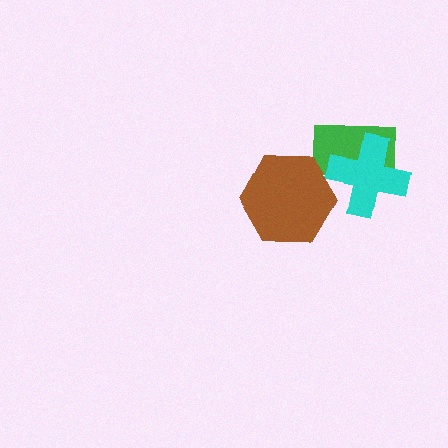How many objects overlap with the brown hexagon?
0 objects overlap with the brown hexagon.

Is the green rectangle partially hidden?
Yes, it is partially covered by another shape.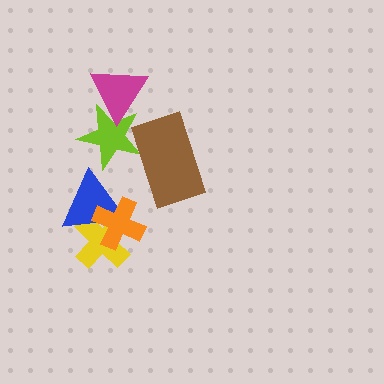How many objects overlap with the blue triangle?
2 objects overlap with the blue triangle.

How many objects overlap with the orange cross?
2 objects overlap with the orange cross.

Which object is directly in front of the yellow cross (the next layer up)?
The blue triangle is directly in front of the yellow cross.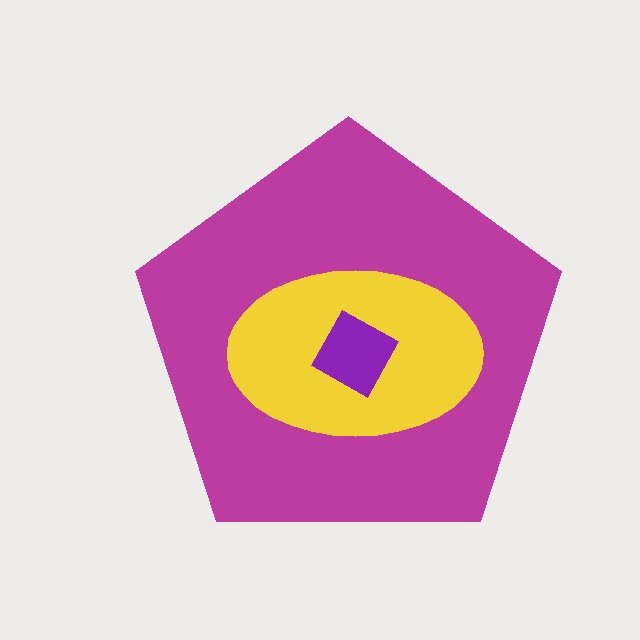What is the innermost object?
The purple square.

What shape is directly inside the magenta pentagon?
The yellow ellipse.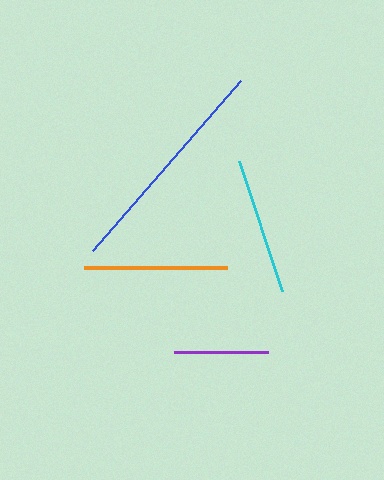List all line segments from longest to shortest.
From longest to shortest: blue, orange, cyan, purple.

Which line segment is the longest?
The blue line is the longest at approximately 225 pixels.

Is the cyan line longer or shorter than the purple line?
The cyan line is longer than the purple line.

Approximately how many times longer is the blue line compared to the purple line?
The blue line is approximately 2.4 times the length of the purple line.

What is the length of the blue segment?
The blue segment is approximately 225 pixels long.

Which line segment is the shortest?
The purple line is the shortest at approximately 94 pixels.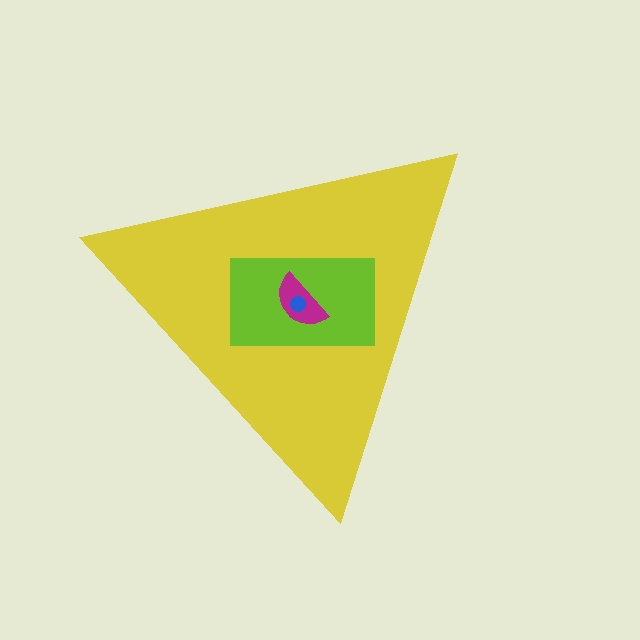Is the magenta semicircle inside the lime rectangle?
Yes.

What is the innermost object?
The blue circle.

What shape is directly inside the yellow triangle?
The lime rectangle.